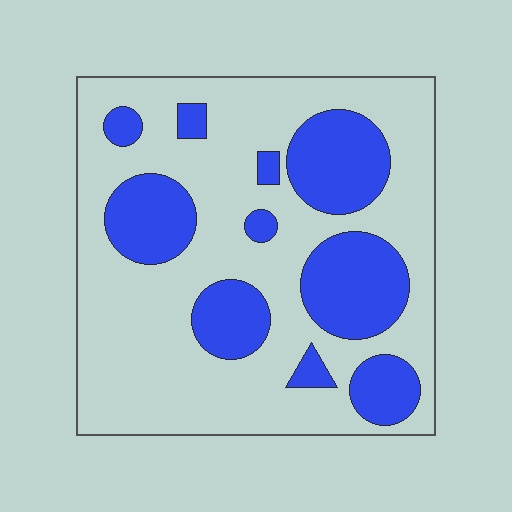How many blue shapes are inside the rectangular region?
10.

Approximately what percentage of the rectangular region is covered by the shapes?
Approximately 30%.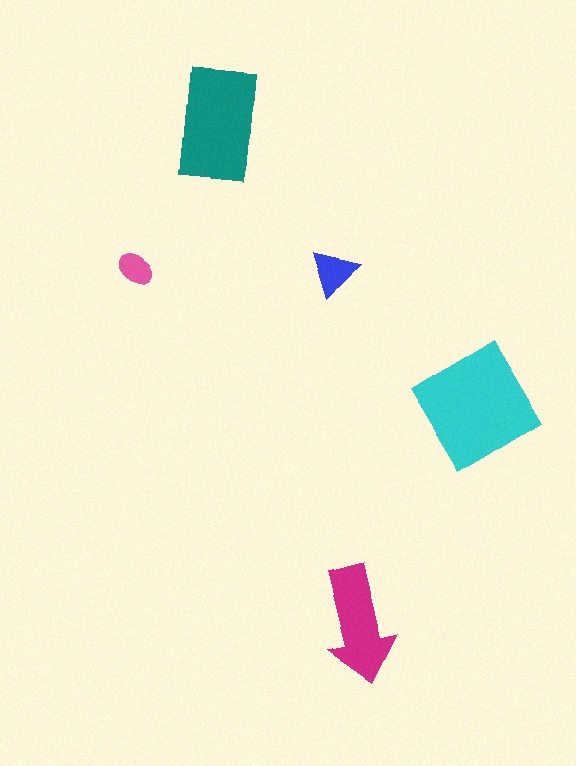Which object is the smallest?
The pink ellipse.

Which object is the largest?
The cyan diamond.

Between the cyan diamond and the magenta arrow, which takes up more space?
The cyan diamond.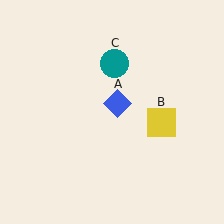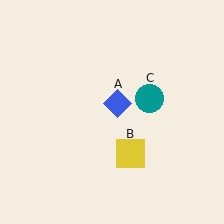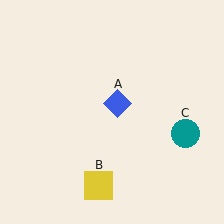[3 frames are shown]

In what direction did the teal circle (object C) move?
The teal circle (object C) moved down and to the right.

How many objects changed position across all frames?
2 objects changed position: yellow square (object B), teal circle (object C).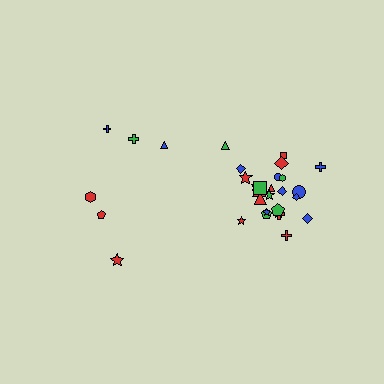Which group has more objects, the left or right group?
The right group.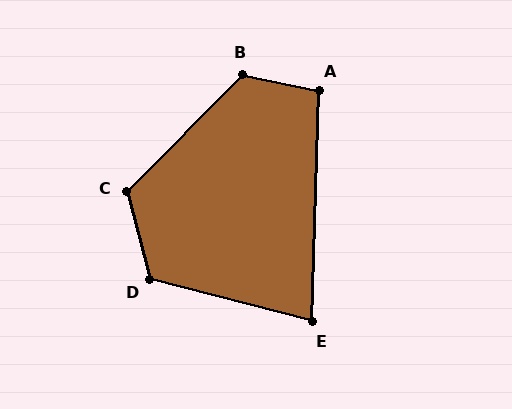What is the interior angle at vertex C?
Approximately 120 degrees (obtuse).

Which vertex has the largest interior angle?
B, at approximately 123 degrees.